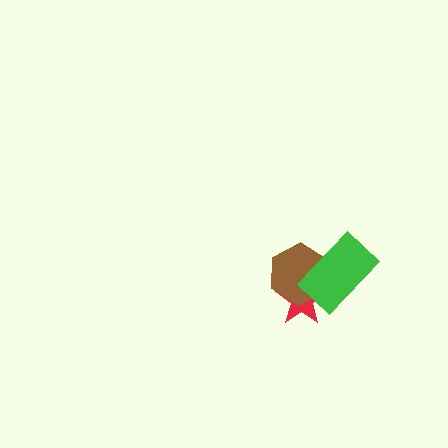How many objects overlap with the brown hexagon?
2 objects overlap with the brown hexagon.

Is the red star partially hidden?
Yes, it is partially covered by another shape.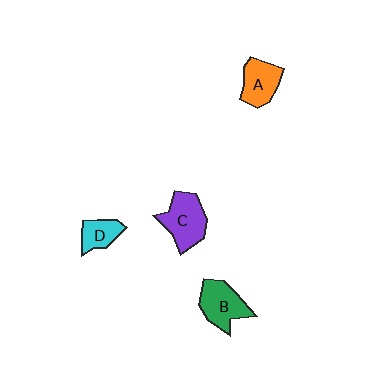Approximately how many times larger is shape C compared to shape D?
Approximately 1.8 times.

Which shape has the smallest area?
Shape D (cyan).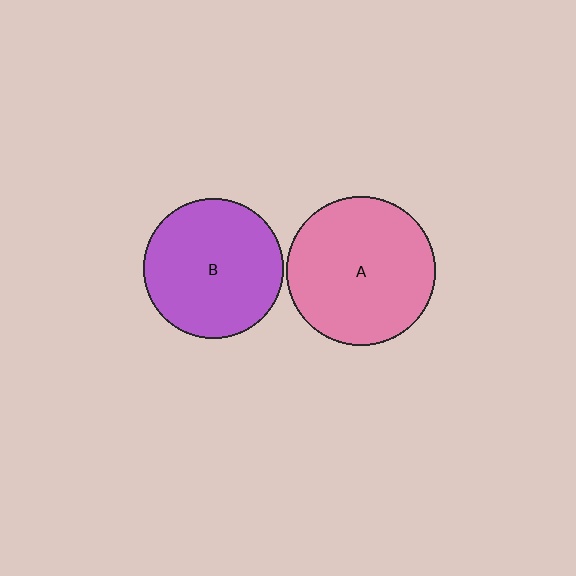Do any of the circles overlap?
No, none of the circles overlap.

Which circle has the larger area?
Circle A (pink).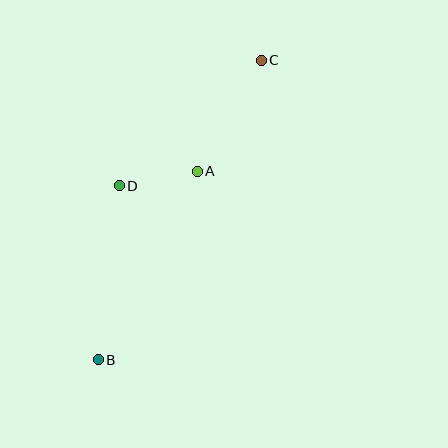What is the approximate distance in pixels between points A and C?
The distance between A and C is approximately 128 pixels.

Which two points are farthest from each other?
Points B and C are farthest from each other.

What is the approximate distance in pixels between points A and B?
The distance between A and B is approximately 213 pixels.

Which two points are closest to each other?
Points A and D are closest to each other.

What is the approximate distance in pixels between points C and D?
The distance between C and D is approximately 189 pixels.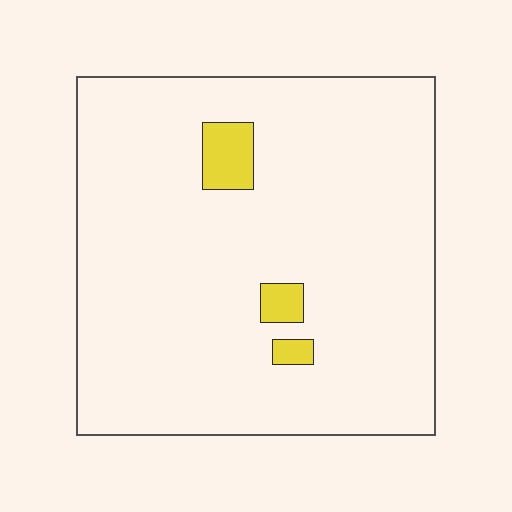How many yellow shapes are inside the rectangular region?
3.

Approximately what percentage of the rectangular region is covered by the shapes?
Approximately 5%.